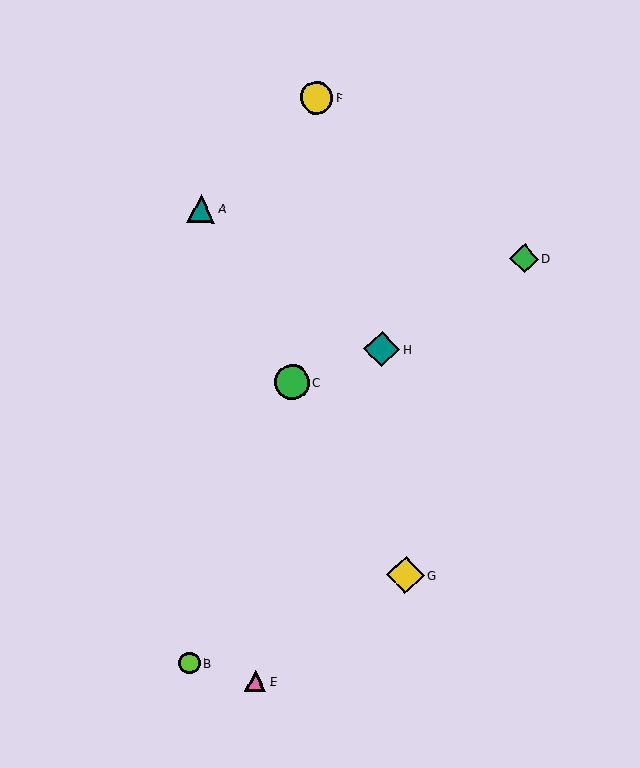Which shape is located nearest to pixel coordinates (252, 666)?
The pink triangle (labeled E) at (255, 681) is nearest to that location.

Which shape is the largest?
The yellow diamond (labeled G) is the largest.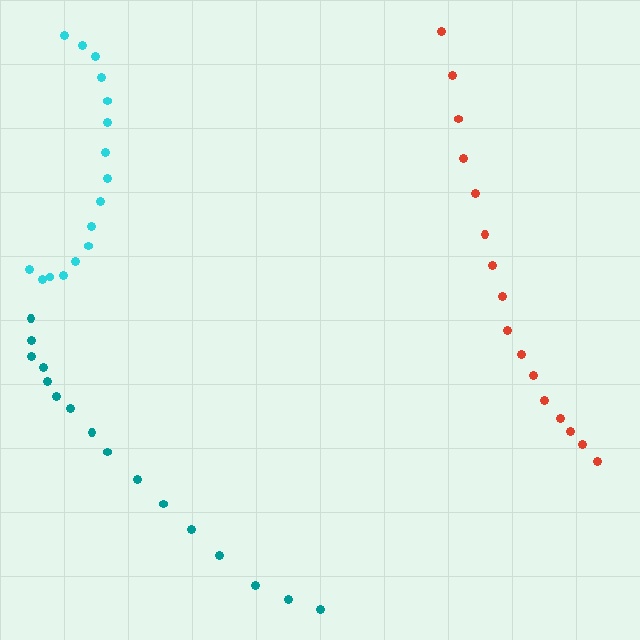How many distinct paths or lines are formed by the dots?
There are 3 distinct paths.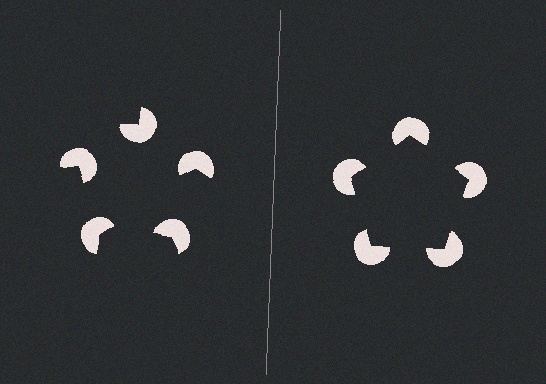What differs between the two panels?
The pac-man discs are positioned identically on both sides; only the wedge orientations differ. On the right they align to a pentagon; on the left they are misaligned.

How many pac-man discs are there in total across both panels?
10 — 5 on each side.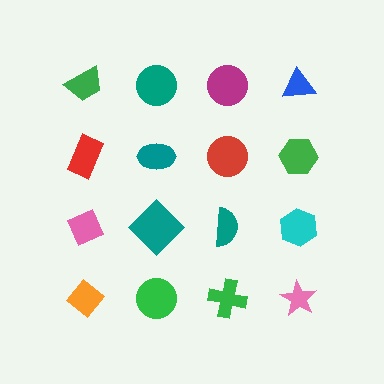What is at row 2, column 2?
A teal ellipse.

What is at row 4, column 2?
A green circle.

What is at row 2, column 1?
A red rectangle.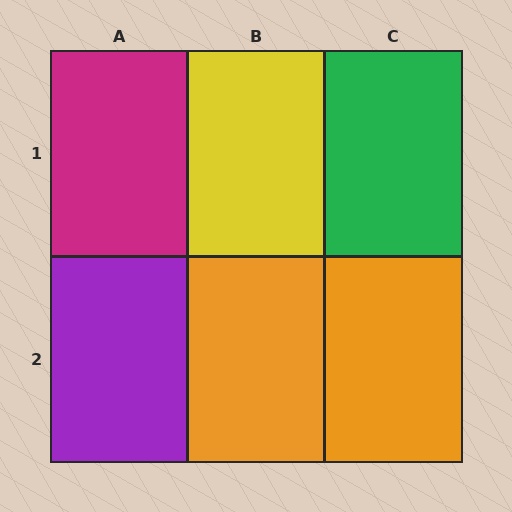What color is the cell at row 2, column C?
Orange.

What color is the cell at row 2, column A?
Purple.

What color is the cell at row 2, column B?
Orange.